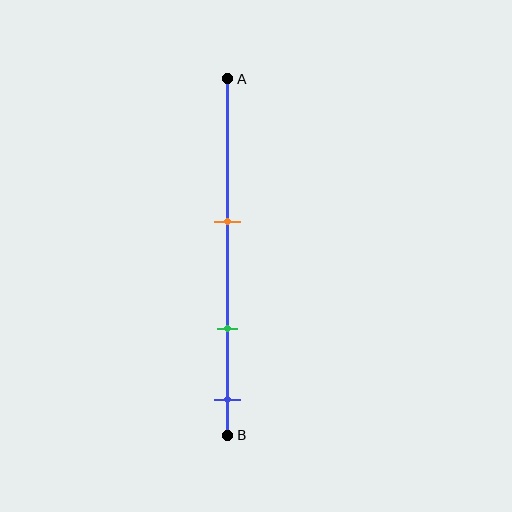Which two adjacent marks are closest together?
The green and blue marks are the closest adjacent pair.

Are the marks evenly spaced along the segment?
Yes, the marks are approximately evenly spaced.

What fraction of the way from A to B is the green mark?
The green mark is approximately 70% (0.7) of the way from A to B.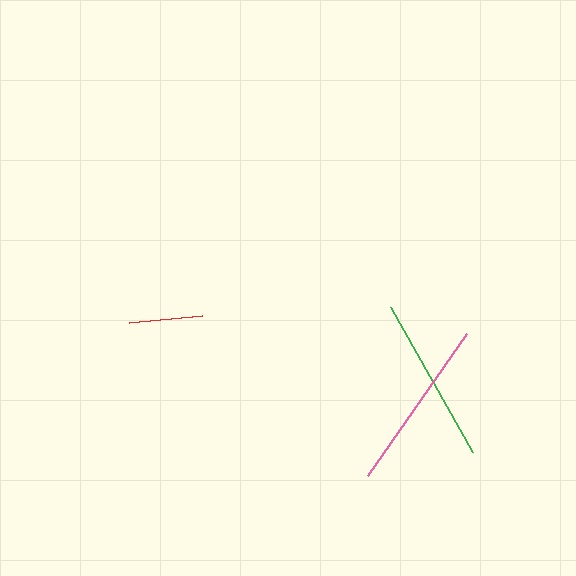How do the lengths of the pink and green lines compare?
The pink and green lines are approximately the same length.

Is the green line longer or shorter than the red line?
The green line is longer than the red line.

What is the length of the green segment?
The green segment is approximately 166 pixels long.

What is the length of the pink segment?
The pink segment is approximately 173 pixels long.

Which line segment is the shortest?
The red line is the shortest at approximately 73 pixels.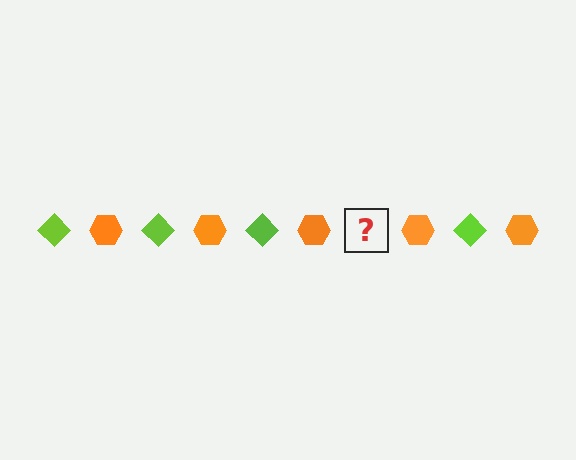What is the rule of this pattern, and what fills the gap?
The rule is that the pattern alternates between lime diamond and orange hexagon. The gap should be filled with a lime diamond.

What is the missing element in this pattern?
The missing element is a lime diamond.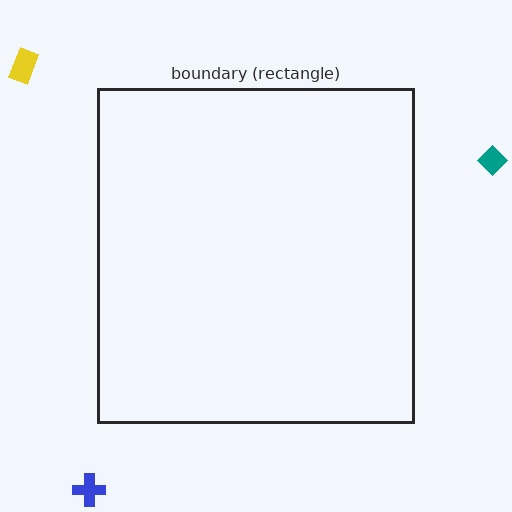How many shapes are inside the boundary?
0 inside, 3 outside.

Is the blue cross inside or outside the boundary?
Outside.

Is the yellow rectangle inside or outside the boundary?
Outside.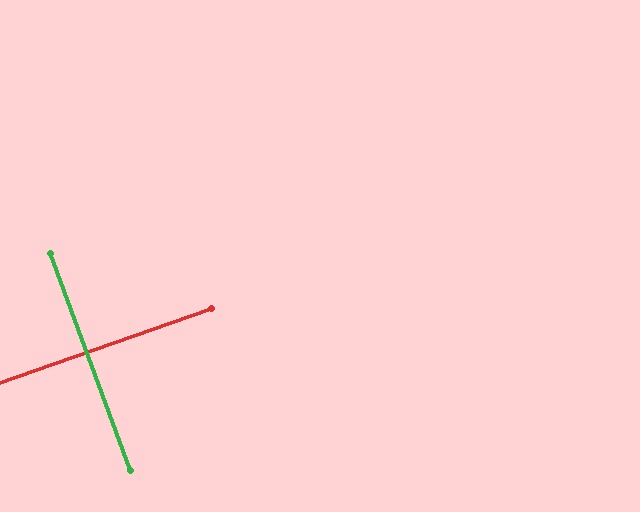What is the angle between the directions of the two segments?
Approximately 89 degrees.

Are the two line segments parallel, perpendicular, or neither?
Perpendicular — they meet at approximately 89°.